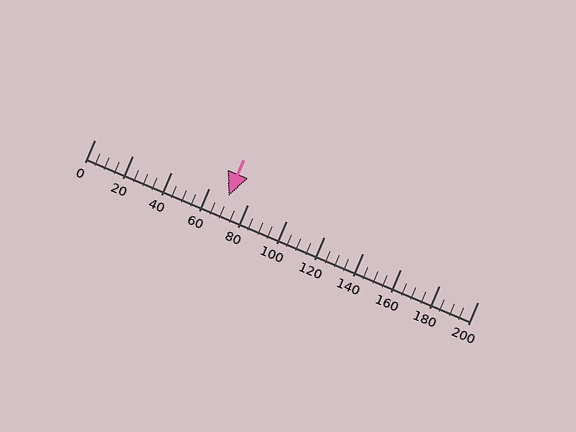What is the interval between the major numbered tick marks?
The major tick marks are spaced 20 units apart.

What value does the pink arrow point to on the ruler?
The pink arrow points to approximately 70.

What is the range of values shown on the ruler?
The ruler shows values from 0 to 200.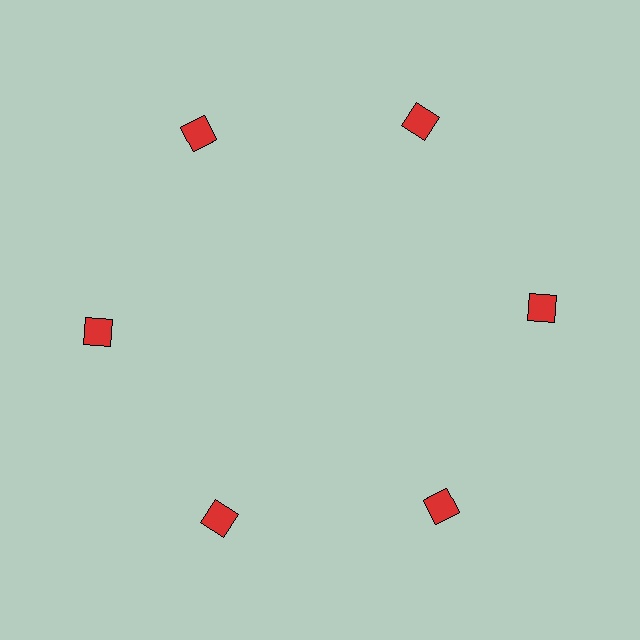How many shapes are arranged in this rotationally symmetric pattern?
There are 6 shapes, arranged in 6 groups of 1.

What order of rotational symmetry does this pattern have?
This pattern has 6-fold rotational symmetry.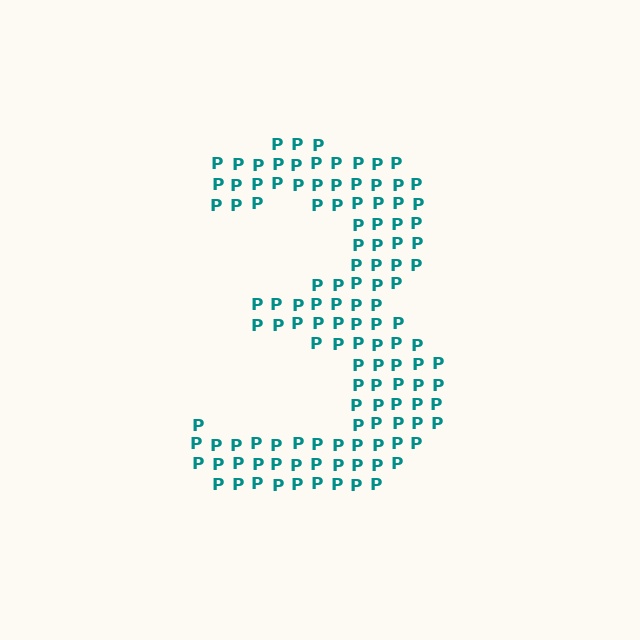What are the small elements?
The small elements are letter P's.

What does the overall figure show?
The overall figure shows the digit 3.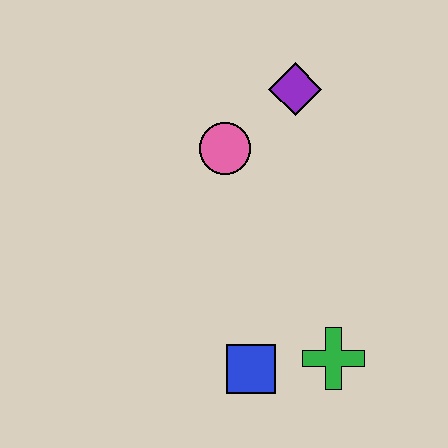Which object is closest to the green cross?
The blue square is closest to the green cross.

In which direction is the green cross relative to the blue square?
The green cross is to the right of the blue square.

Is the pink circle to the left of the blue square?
Yes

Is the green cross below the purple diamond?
Yes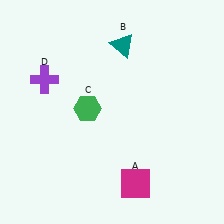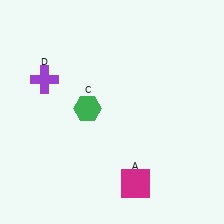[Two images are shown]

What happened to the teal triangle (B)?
The teal triangle (B) was removed in Image 2. It was in the top-right area of Image 1.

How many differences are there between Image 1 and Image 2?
There is 1 difference between the two images.